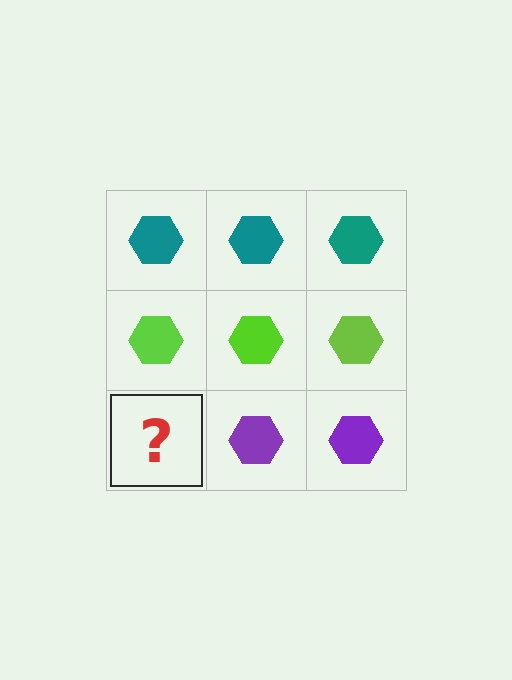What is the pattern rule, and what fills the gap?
The rule is that each row has a consistent color. The gap should be filled with a purple hexagon.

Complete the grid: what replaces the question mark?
The question mark should be replaced with a purple hexagon.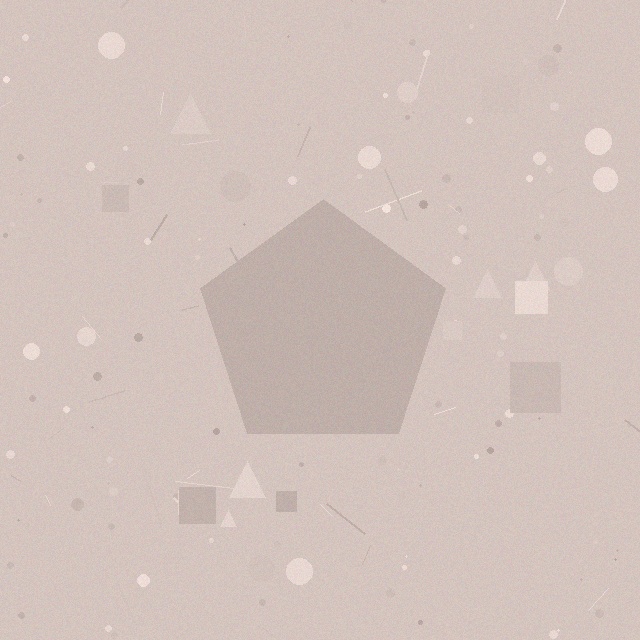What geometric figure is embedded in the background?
A pentagon is embedded in the background.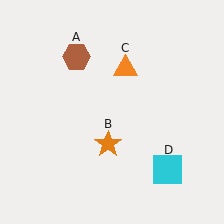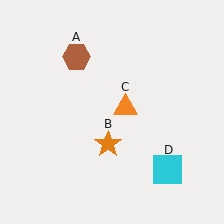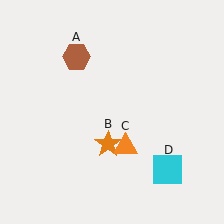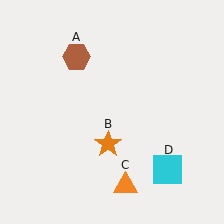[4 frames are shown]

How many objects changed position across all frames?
1 object changed position: orange triangle (object C).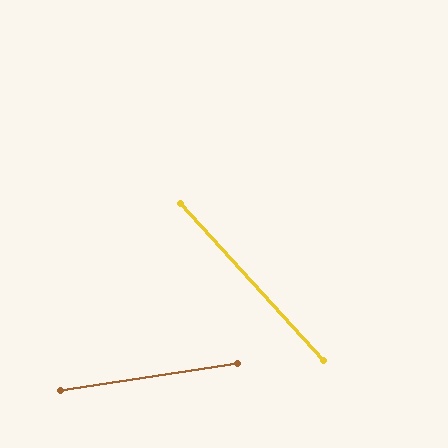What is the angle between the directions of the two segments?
Approximately 56 degrees.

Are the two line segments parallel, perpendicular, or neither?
Neither parallel nor perpendicular — they differ by about 56°.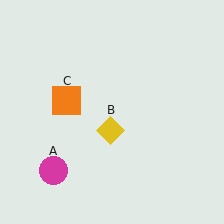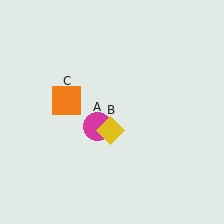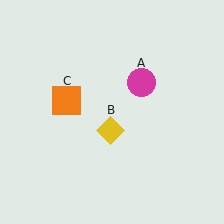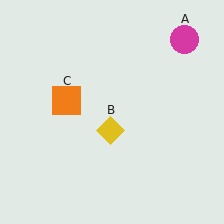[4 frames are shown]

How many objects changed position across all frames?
1 object changed position: magenta circle (object A).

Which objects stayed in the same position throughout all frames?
Yellow diamond (object B) and orange square (object C) remained stationary.